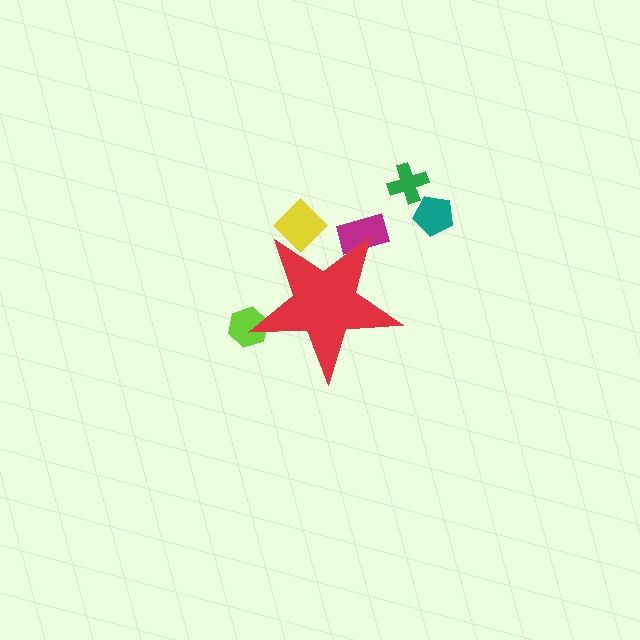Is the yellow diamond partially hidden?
Yes, the yellow diamond is partially hidden behind the red star.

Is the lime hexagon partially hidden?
Yes, the lime hexagon is partially hidden behind the red star.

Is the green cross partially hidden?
No, the green cross is fully visible.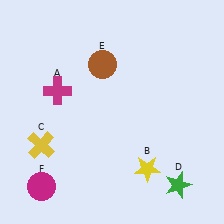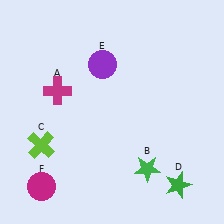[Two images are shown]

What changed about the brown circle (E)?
In Image 1, E is brown. In Image 2, it changed to purple.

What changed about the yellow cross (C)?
In Image 1, C is yellow. In Image 2, it changed to lime.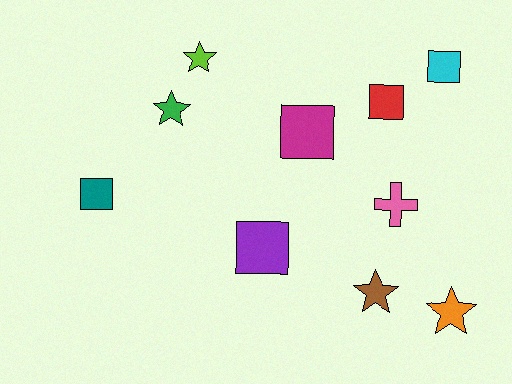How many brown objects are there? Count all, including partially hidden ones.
There is 1 brown object.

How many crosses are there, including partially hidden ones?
There is 1 cross.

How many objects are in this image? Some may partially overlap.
There are 10 objects.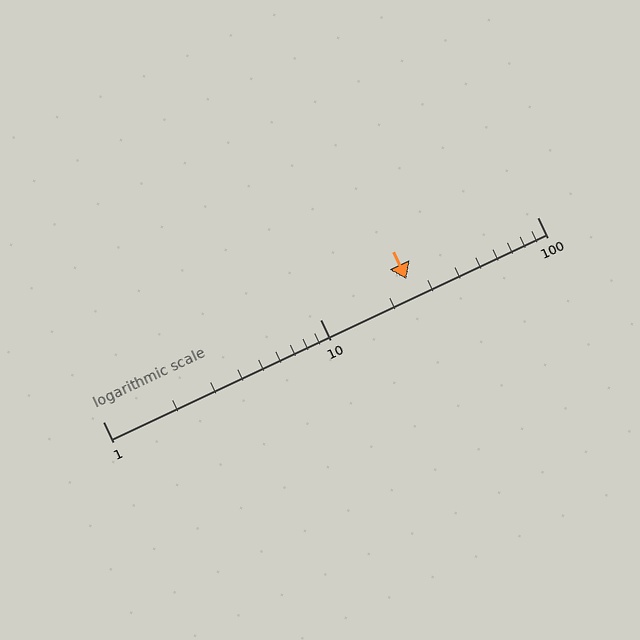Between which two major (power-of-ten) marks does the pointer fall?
The pointer is between 10 and 100.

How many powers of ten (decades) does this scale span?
The scale spans 2 decades, from 1 to 100.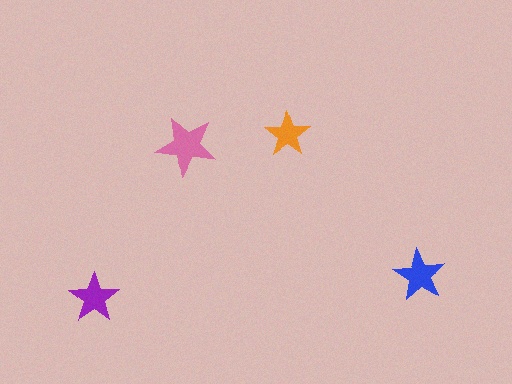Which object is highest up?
The orange star is topmost.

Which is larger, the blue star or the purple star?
The blue one.